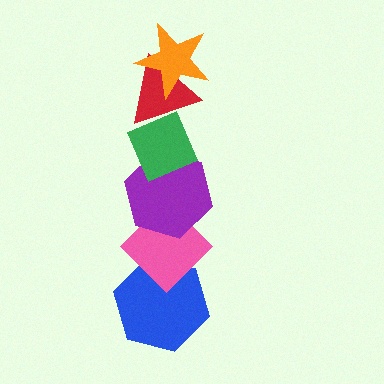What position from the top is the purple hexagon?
The purple hexagon is 4th from the top.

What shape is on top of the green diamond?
The red triangle is on top of the green diamond.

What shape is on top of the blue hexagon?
The pink diamond is on top of the blue hexagon.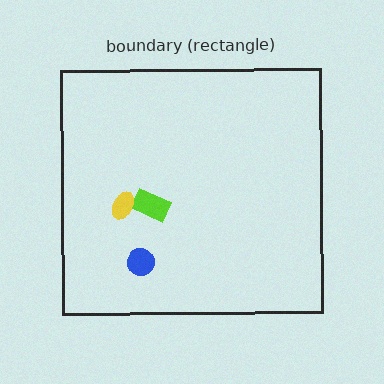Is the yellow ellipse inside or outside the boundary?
Inside.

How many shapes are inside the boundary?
3 inside, 0 outside.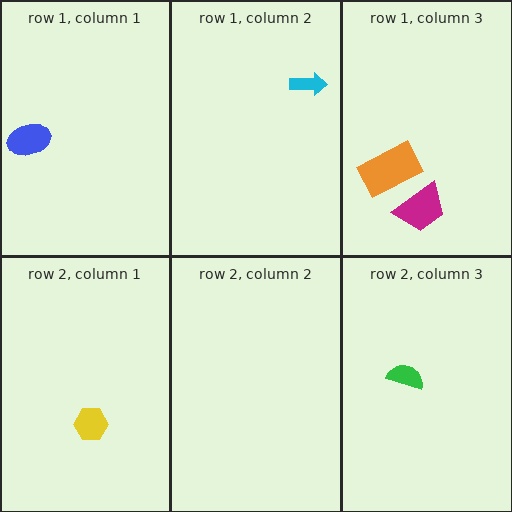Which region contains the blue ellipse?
The row 1, column 1 region.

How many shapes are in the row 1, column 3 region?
2.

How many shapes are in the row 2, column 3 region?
1.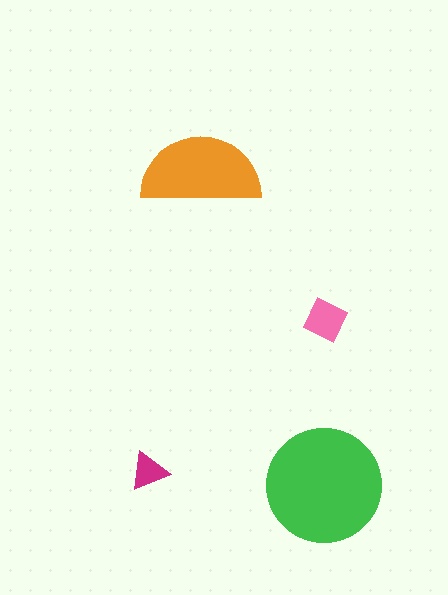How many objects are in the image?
There are 4 objects in the image.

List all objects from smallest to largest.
The magenta triangle, the pink diamond, the orange semicircle, the green circle.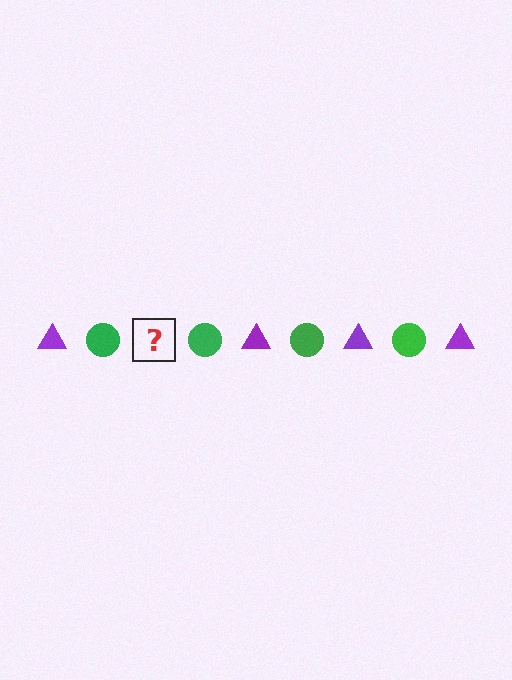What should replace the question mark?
The question mark should be replaced with a purple triangle.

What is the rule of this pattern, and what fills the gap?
The rule is that the pattern alternates between purple triangle and green circle. The gap should be filled with a purple triangle.